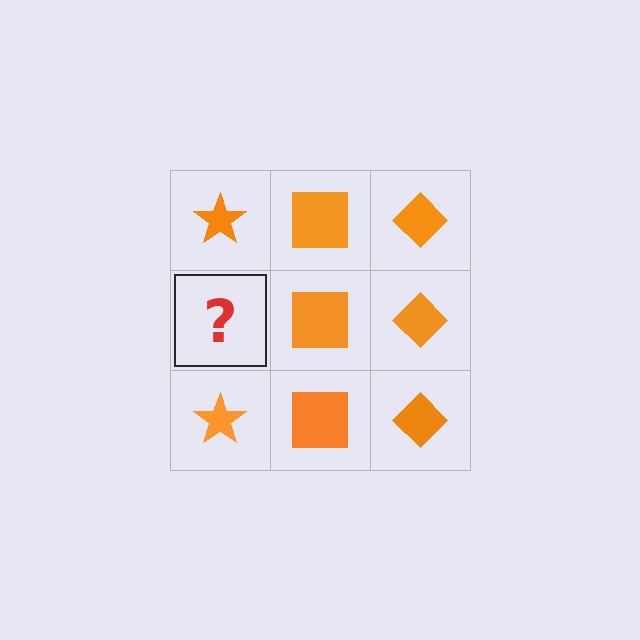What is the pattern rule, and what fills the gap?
The rule is that each column has a consistent shape. The gap should be filled with an orange star.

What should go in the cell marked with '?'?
The missing cell should contain an orange star.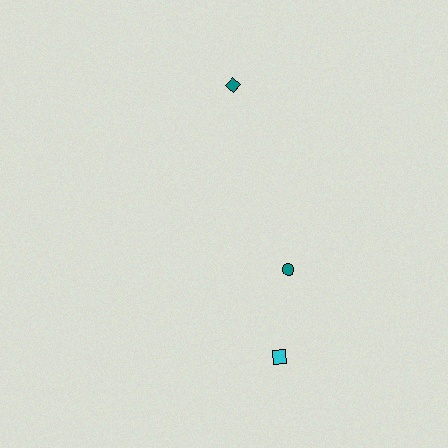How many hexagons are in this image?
There are no hexagons.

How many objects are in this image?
There are 3 objects.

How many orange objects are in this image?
There are no orange objects.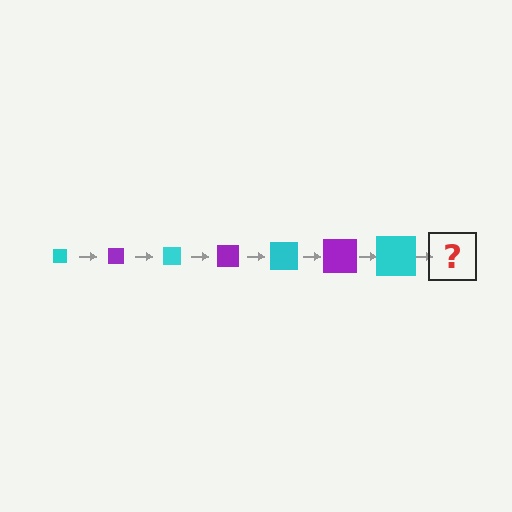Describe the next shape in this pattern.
It should be a purple square, larger than the previous one.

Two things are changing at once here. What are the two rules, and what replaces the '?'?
The two rules are that the square grows larger each step and the color cycles through cyan and purple. The '?' should be a purple square, larger than the previous one.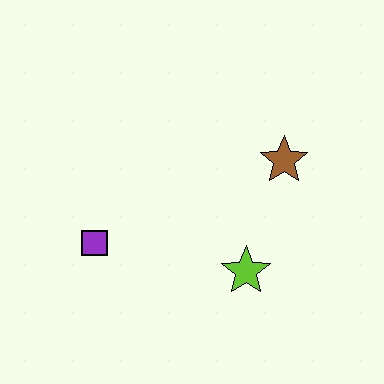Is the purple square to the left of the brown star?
Yes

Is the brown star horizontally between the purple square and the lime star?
No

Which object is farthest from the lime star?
The purple square is farthest from the lime star.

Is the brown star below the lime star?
No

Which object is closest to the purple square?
The lime star is closest to the purple square.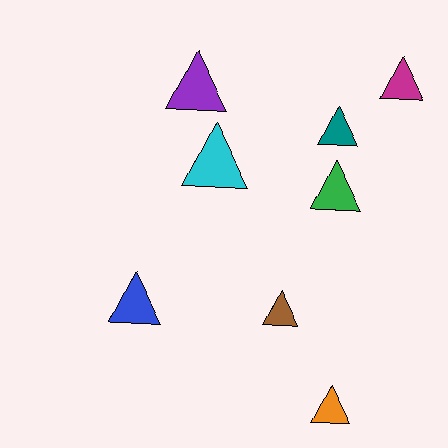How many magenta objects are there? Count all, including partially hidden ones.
There is 1 magenta object.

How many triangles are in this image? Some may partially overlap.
There are 8 triangles.